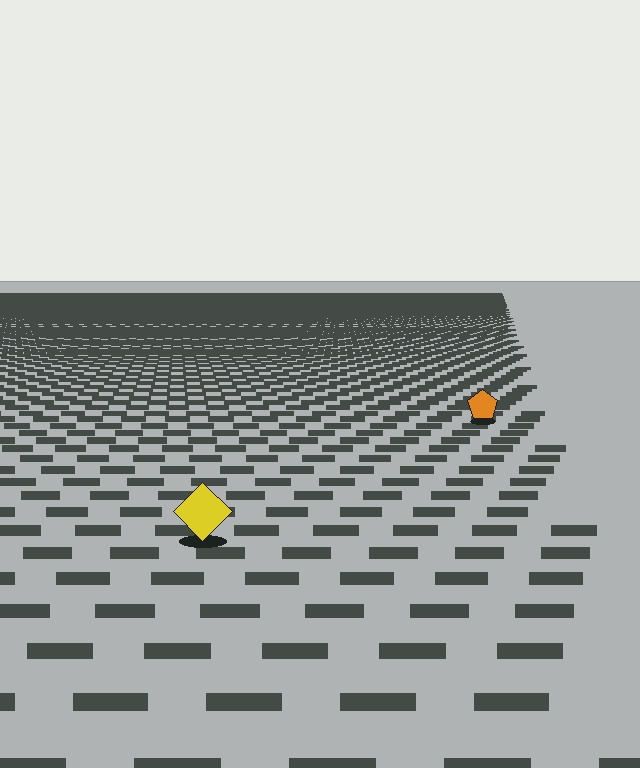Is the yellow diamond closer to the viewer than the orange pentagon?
Yes. The yellow diamond is closer — you can tell from the texture gradient: the ground texture is coarser near it.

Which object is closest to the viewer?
The yellow diamond is closest. The texture marks near it are larger and more spread out.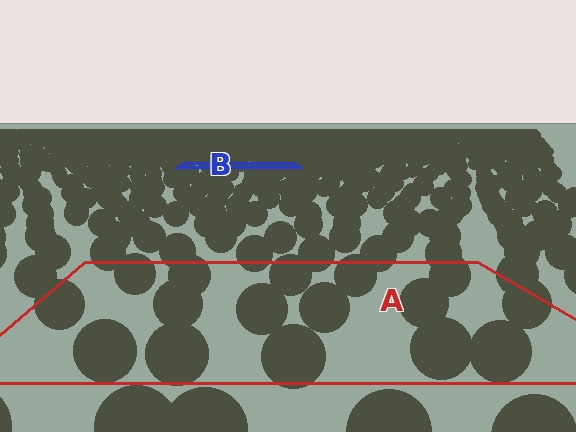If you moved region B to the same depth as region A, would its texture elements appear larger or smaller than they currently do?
They would appear larger. At a closer depth, the same texture elements are projected at a bigger on-screen size.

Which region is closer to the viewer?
Region A is closer. The texture elements there are larger and more spread out.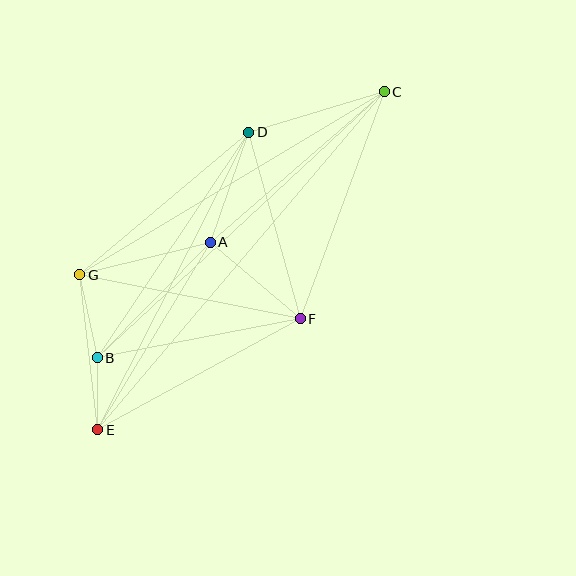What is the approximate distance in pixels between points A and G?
The distance between A and G is approximately 134 pixels.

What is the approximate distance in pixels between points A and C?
The distance between A and C is approximately 230 pixels.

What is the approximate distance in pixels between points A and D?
The distance between A and D is approximately 117 pixels.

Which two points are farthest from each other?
Points C and E are farthest from each other.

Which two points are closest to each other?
Points B and E are closest to each other.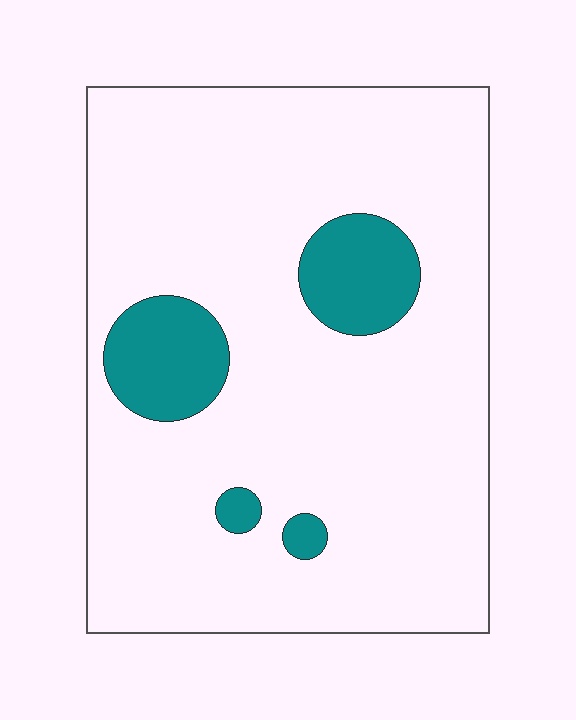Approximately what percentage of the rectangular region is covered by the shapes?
Approximately 15%.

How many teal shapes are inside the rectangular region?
4.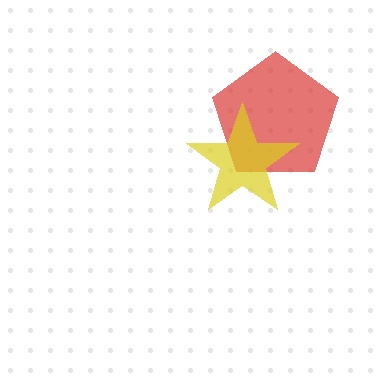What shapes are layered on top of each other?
The layered shapes are: a red pentagon, a yellow star.